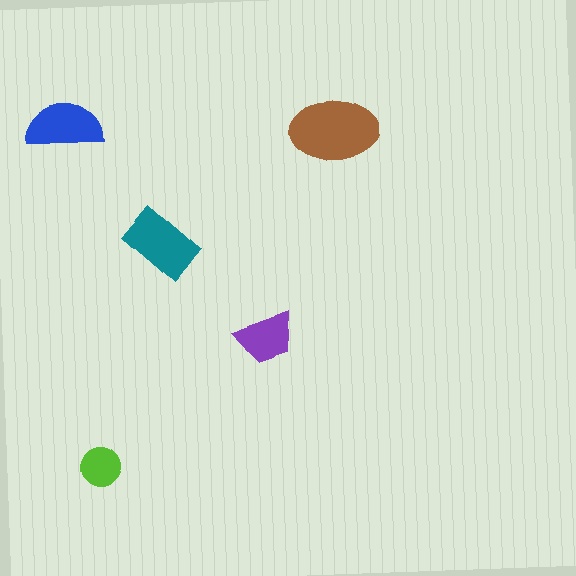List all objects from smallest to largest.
The lime circle, the purple trapezoid, the blue semicircle, the teal rectangle, the brown ellipse.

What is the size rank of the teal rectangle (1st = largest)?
2nd.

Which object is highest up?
The blue semicircle is topmost.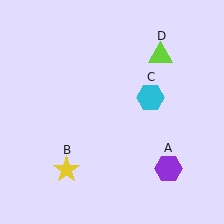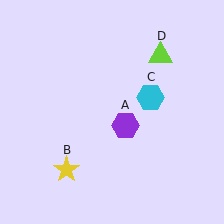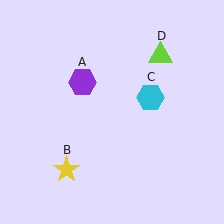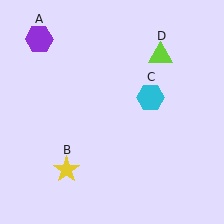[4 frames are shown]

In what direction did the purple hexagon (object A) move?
The purple hexagon (object A) moved up and to the left.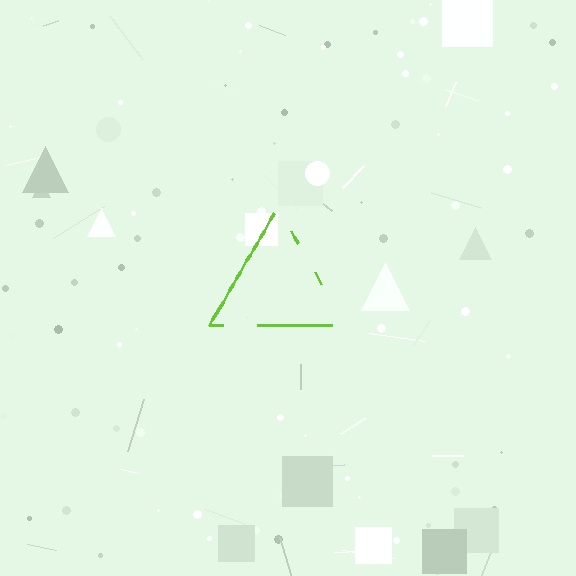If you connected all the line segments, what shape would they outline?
They would outline a triangle.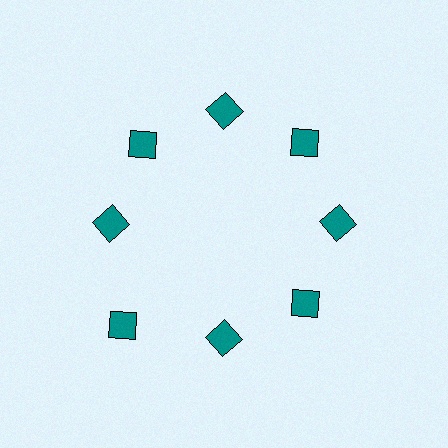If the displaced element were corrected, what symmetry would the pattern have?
It would have 8-fold rotational symmetry — the pattern would map onto itself every 45 degrees.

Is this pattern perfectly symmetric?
No. The 8 teal diamonds are arranged in a ring, but one element near the 8 o'clock position is pushed outward from the center, breaking the 8-fold rotational symmetry.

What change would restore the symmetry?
The symmetry would be restored by moving it inward, back onto the ring so that all 8 diamonds sit at equal angles and equal distance from the center.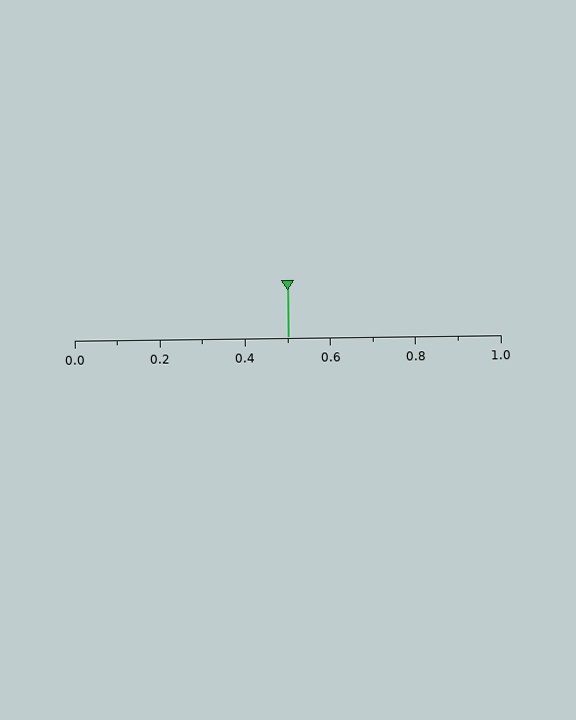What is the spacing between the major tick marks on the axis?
The major ticks are spaced 0.2 apart.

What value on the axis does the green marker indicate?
The marker indicates approximately 0.5.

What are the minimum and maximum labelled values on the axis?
The axis runs from 0.0 to 1.0.